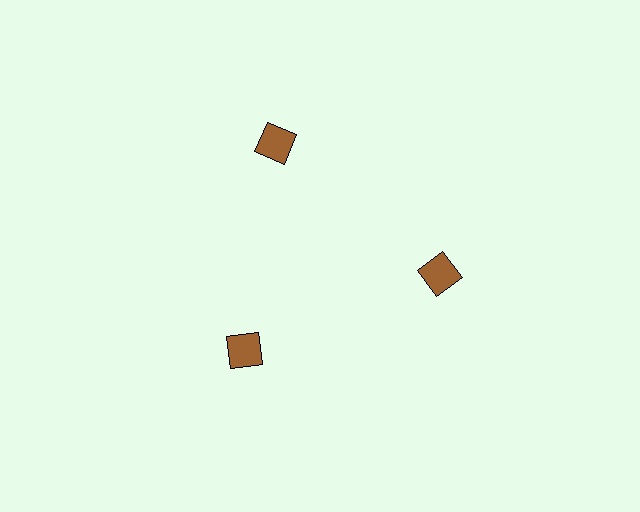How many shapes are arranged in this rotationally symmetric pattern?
There are 3 shapes, arranged in 3 groups of 1.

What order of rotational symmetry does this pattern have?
This pattern has 3-fold rotational symmetry.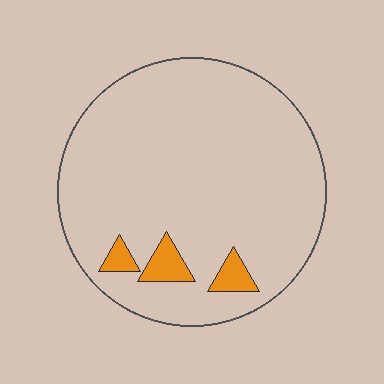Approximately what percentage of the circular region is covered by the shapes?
Approximately 5%.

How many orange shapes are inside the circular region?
3.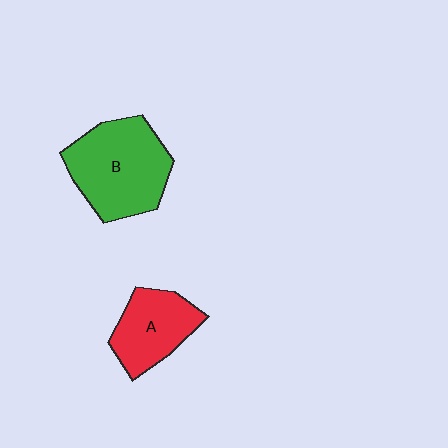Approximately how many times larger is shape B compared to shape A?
Approximately 1.5 times.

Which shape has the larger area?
Shape B (green).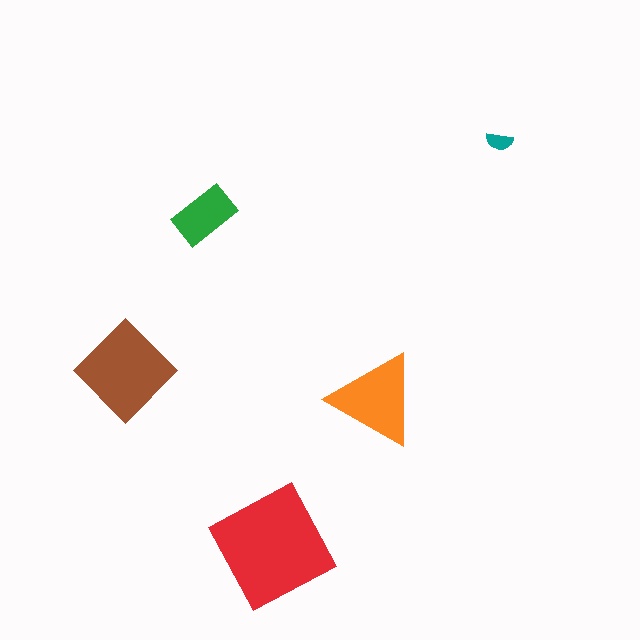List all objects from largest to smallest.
The red square, the brown diamond, the orange triangle, the green rectangle, the teal semicircle.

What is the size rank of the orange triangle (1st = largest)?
3rd.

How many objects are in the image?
There are 5 objects in the image.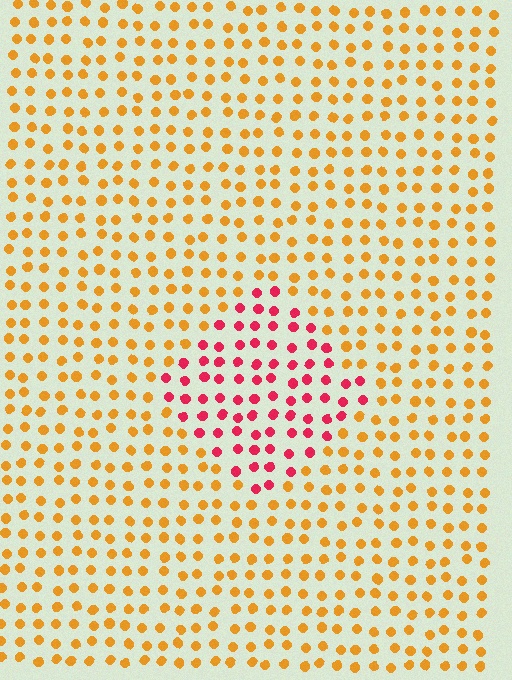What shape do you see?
I see a diamond.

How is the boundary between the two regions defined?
The boundary is defined purely by a slight shift in hue (about 52 degrees). Spacing, size, and orientation are identical on both sides.